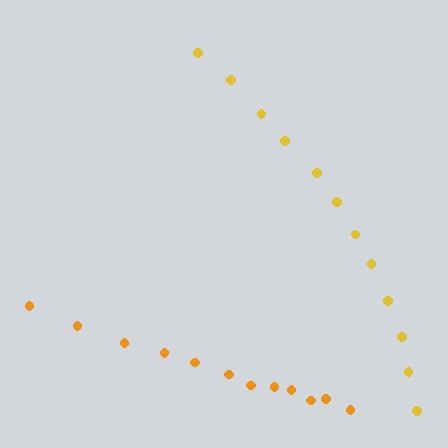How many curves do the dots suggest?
There are 2 distinct paths.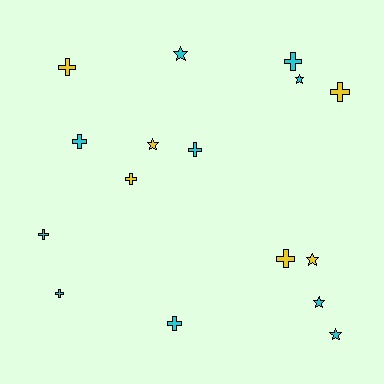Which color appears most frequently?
Cyan, with 10 objects.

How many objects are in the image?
There are 16 objects.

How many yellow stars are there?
There are 2 yellow stars.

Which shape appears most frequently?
Cross, with 10 objects.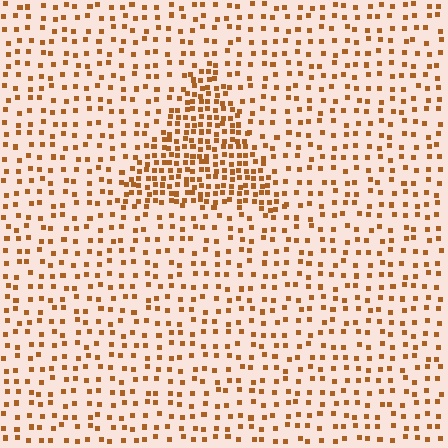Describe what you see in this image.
The image contains small brown elements arranged at two different densities. A triangle-shaped region is visible where the elements are more densely packed than the surrounding area.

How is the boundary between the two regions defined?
The boundary is defined by a change in element density (approximately 2.4x ratio). All elements are the same color, size, and shape.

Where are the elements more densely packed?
The elements are more densely packed inside the triangle boundary.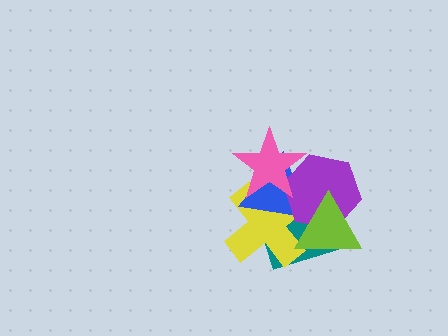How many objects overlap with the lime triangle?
4 objects overlap with the lime triangle.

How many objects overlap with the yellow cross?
5 objects overlap with the yellow cross.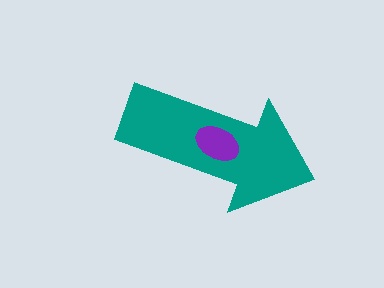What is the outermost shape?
The teal arrow.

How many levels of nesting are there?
2.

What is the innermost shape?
The purple ellipse.